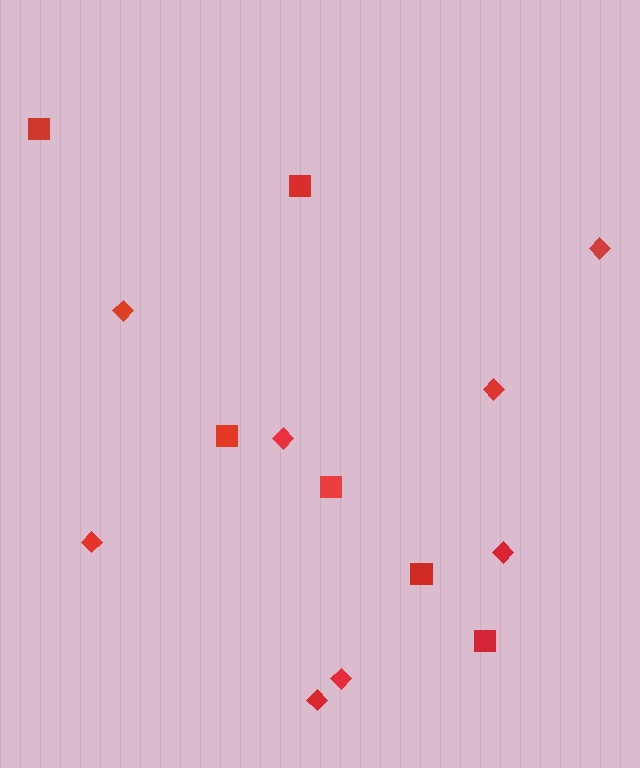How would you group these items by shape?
There are 2 groups: one group of squares (6) and one group of diamonds (8).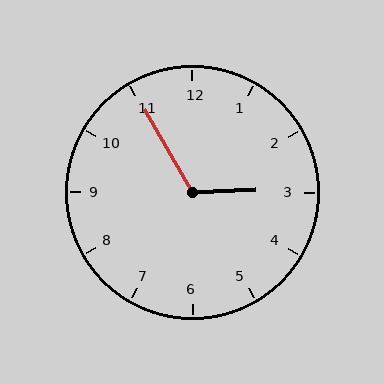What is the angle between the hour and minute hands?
Approximately 118 degrees.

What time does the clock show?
2:55.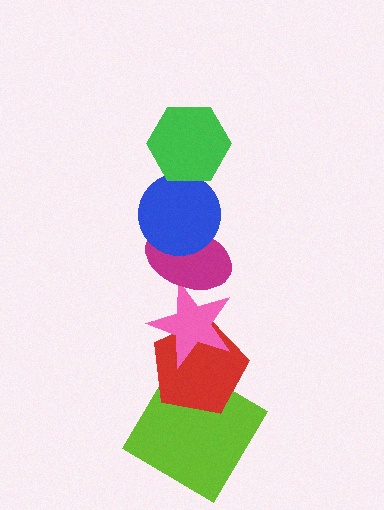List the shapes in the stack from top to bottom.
From top to bottom: the green hexagon, the blue circle, the magenta ellipse, the pink star, the red pentagon, the lime diamond.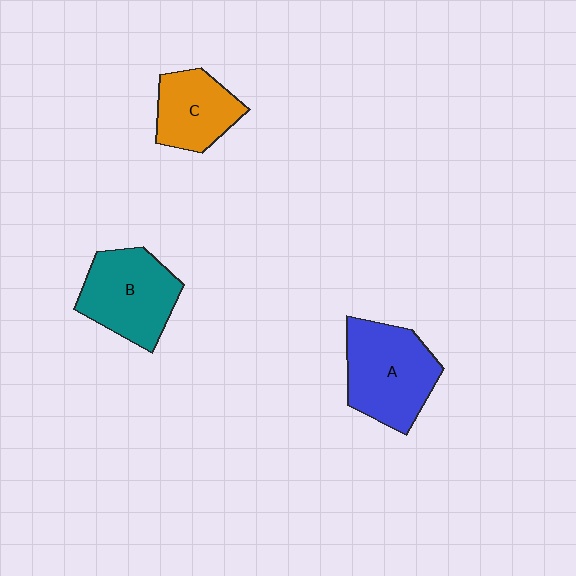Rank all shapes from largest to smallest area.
From largest to smallest: A (blue), B (teal), C (orange).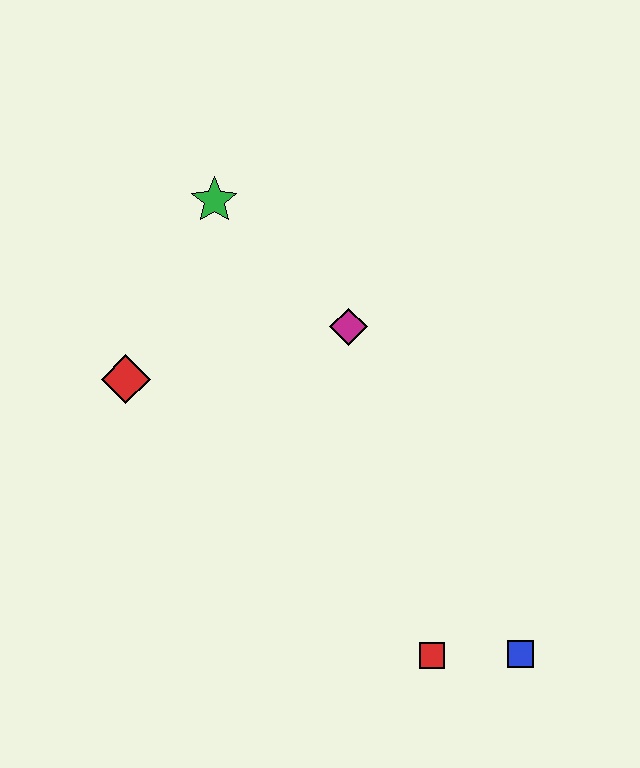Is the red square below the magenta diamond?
Yes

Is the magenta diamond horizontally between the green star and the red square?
Yes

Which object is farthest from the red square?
The green star is farthest from the red square.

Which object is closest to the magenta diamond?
The green star is closest to the magenta diamond.